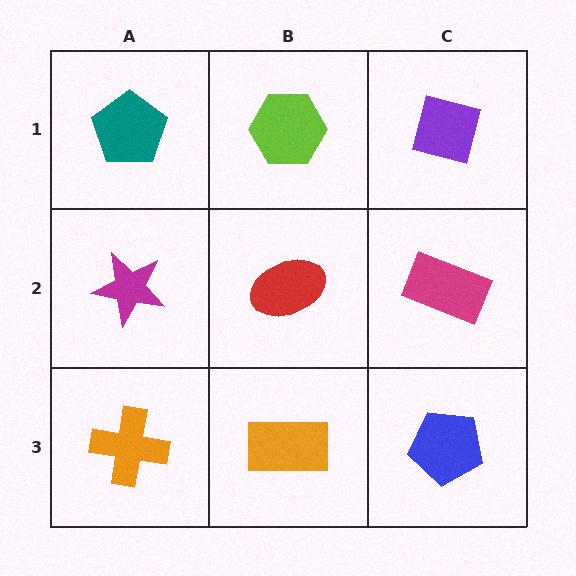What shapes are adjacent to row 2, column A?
A teal pentagon (row 1, column A), an orange cross (row 3, column A), a red ellipse (row 2, column B).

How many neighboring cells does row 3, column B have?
3.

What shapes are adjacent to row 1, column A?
A magenta star (row 2, column A), a lime hexagon (row 1, column B).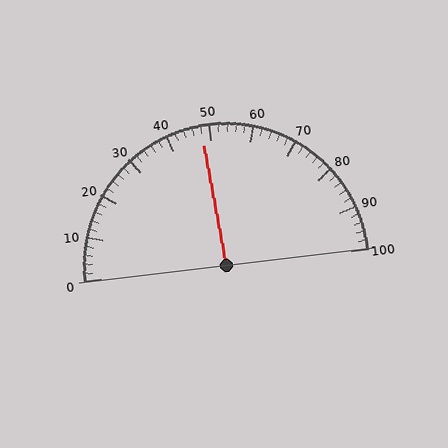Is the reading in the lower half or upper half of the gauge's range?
The reading is in the lower half of the range (0 to 100).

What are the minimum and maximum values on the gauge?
The gauge ranges from 0 to 100.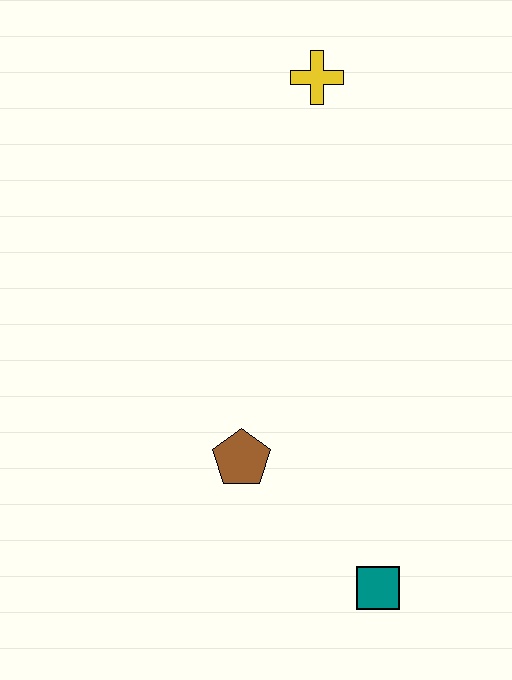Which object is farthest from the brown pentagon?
The yellow cross is farthest from the brown pentagon.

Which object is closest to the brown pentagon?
The teal square is closest to the brown pentagon.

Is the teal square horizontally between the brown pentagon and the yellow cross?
No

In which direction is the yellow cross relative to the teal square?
The yellow cross is above the teal square.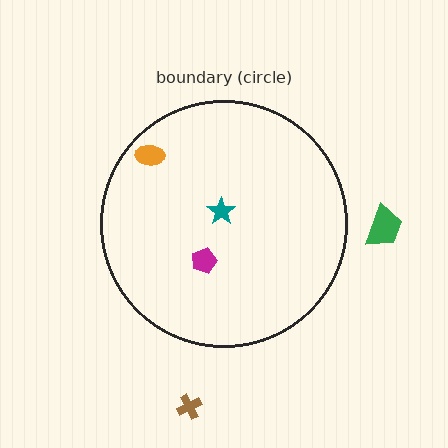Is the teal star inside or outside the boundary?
Inside.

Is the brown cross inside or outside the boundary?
Outside.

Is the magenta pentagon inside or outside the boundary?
Inside.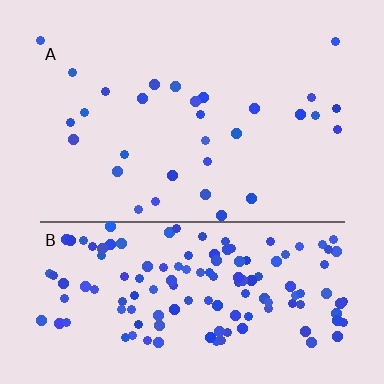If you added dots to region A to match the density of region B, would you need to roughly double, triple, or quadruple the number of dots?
Approximately quadruple.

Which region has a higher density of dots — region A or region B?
B (the bottom).